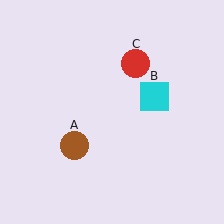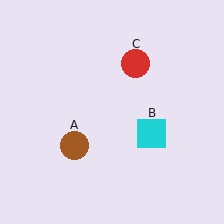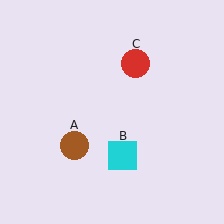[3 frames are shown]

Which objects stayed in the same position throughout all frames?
Brown circle (object A) and red circle (object C) remained stationary.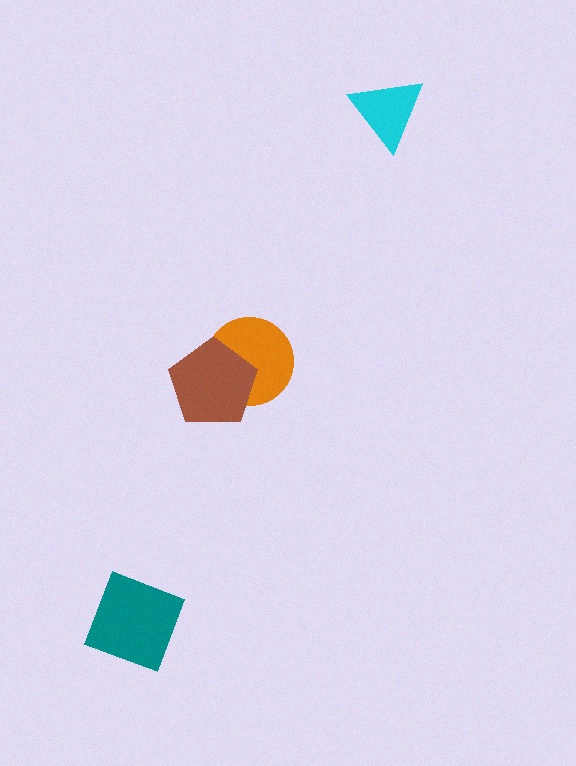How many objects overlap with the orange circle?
1 object overlaps with the orange circle.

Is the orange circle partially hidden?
Yes, it is partially covered by another shape.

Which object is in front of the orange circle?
The brown pentagon is in front of the orange circle.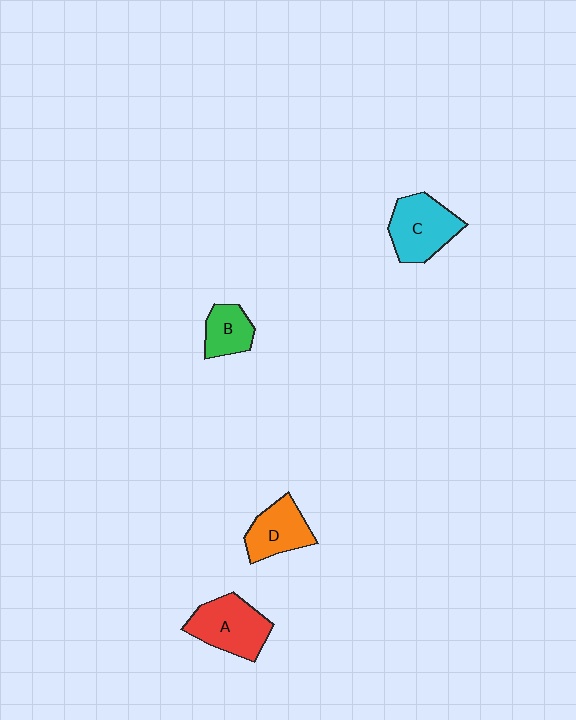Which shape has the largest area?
Shape A (red).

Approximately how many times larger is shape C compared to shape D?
Approximately 1.3 times.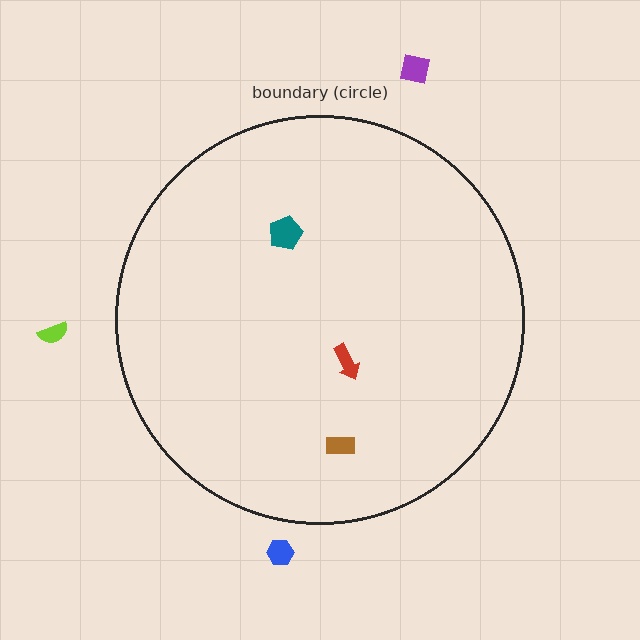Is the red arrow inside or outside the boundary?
Inside.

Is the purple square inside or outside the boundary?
Outside.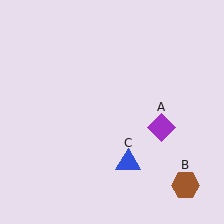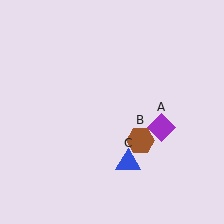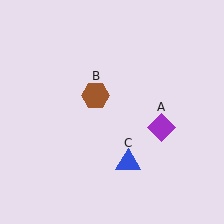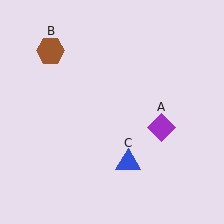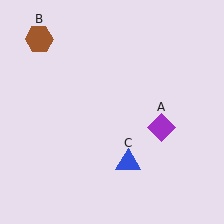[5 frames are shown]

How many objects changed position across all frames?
1 object changed position: brown hexagon (object B).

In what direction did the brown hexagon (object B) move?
The brown hexagon (object B) moved up and to the left.